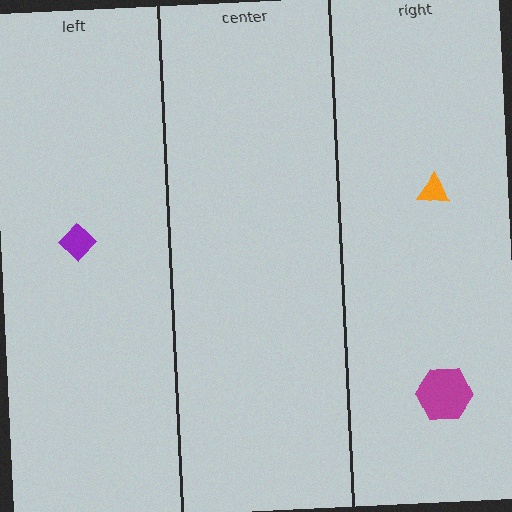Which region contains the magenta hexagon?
The right region.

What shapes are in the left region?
The purple diamond.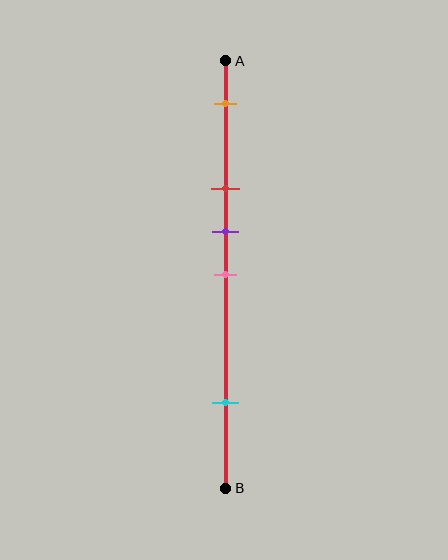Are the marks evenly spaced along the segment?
No, the marks are not evenly spaced.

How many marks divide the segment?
There are 5 marks dividing the segment.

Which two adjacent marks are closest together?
The purple and pink marks are the closest adjacent pair.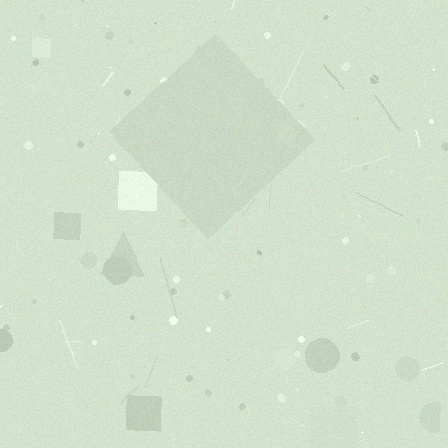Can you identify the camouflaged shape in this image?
The camouflaged shape is a diamond.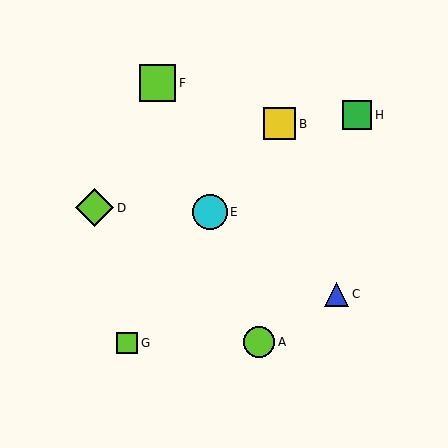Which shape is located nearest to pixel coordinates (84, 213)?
The lime diamond (labeled D) at (94, 208) is nearest to that location.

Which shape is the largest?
The lime diamond (labeled D) is the largest.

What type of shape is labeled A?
Shape A is a lime circle.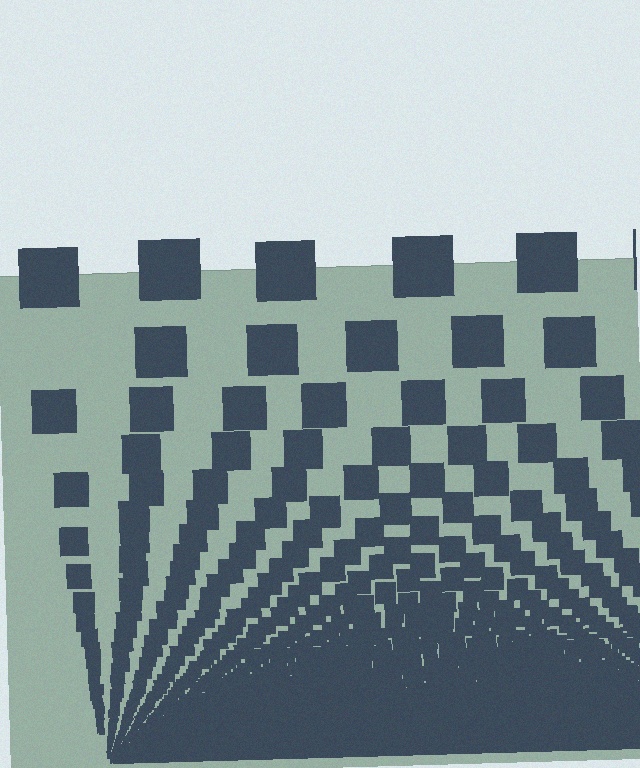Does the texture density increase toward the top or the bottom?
Density increases toward the bottom.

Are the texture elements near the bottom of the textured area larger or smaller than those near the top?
Smaller. The gradient is inverted — elements near the bottom are smaller and denser.